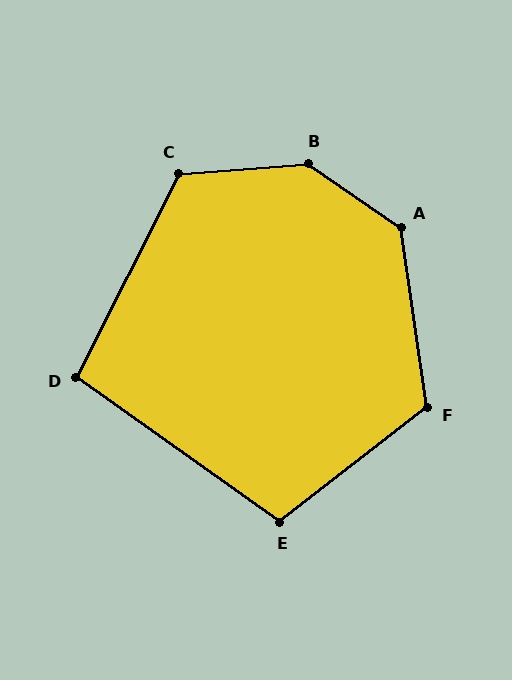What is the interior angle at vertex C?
Approximately 121 degrees (obtuse).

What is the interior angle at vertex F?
Approximately 120 degrees (obtuse).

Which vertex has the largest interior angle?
B, at approximately 141 degrees.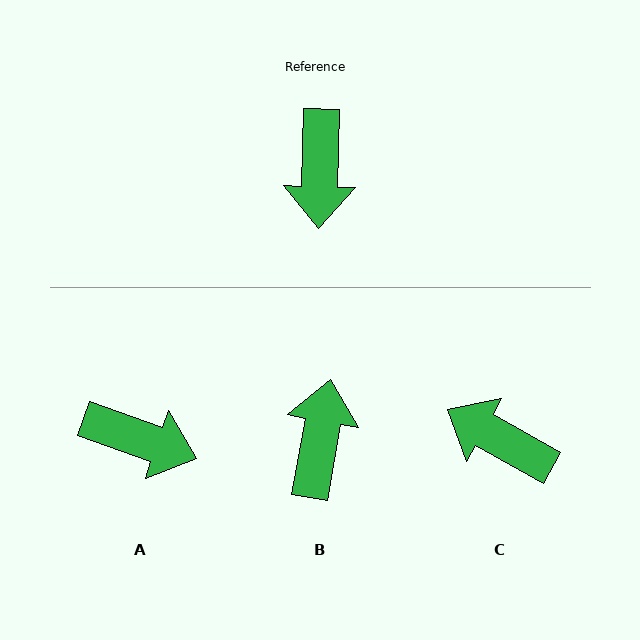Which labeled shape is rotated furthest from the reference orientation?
B, about 171 degrees away.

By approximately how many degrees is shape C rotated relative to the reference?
Approximately 118 degrees clockwise.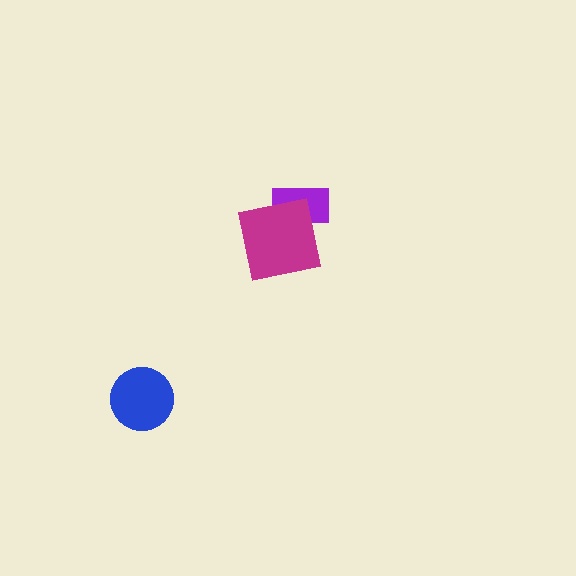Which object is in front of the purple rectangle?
The magenta square is in front of the purple rectangle.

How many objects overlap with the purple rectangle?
1 object overlaps with the purple rectangle.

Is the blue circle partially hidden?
No, no other shape covers it.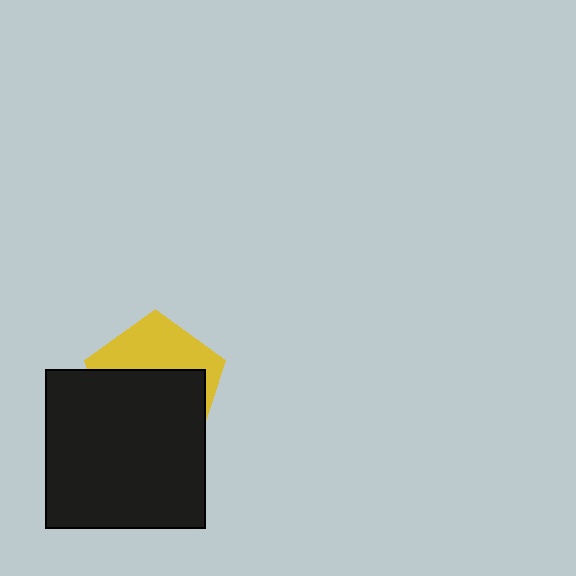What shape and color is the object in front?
The object in front is a black square.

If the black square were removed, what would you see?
You would see the complete yellow pentagon.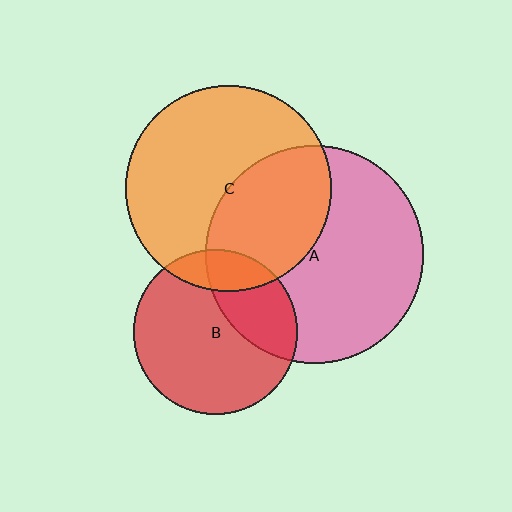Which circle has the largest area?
Circle A (pink).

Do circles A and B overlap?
Yes.